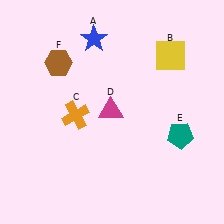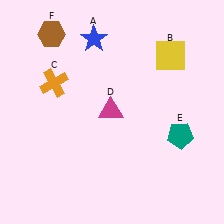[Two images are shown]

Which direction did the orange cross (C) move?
The orange cross (C) moved up.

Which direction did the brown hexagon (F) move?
The brown hexagon (F) moved up.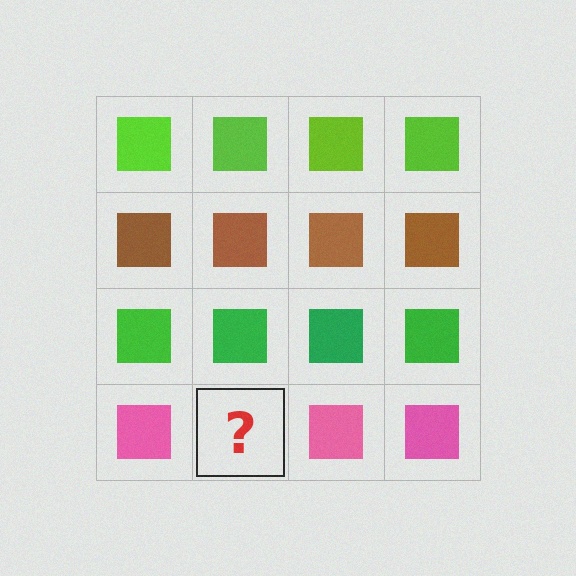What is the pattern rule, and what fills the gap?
The rule is that each row has a consistent color. The gap should be filled with a pink square.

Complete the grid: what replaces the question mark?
The question mark should be replaced with a pink square.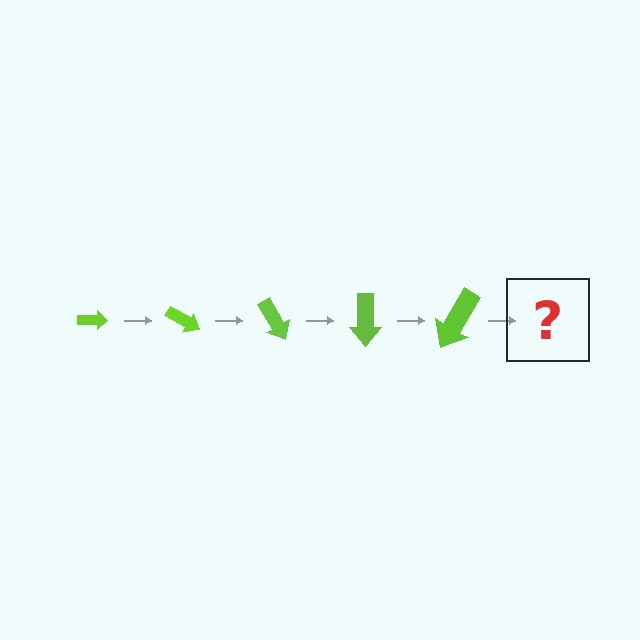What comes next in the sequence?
The next element should be an arrow, larger than the previous one and rotated 150 degrees from the start.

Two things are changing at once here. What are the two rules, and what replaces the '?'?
The two rules are that the arrow grows larger each step and it rotates 30 degrees each step. The '?' should be an arrow, larger than the previous one and rotated 150 degrees from the start.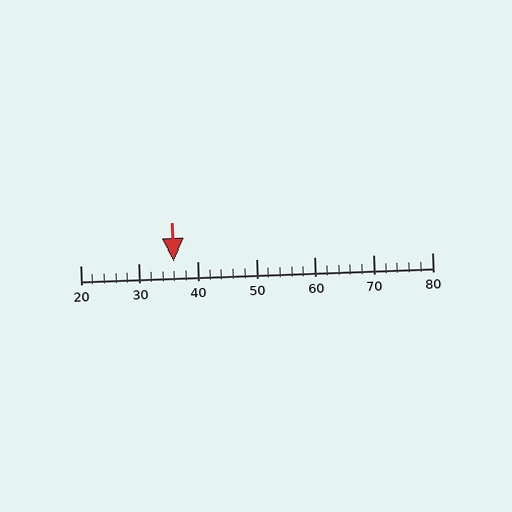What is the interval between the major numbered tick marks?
The major tick marks are spaced 10 units apart.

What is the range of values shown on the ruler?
The ruler shows values from 20 to 80.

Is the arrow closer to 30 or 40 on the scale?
The arrow is closer to 40.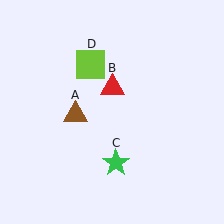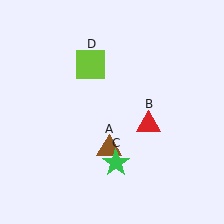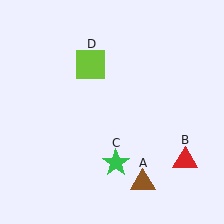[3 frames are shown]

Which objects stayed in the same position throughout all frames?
Green star (object C) and lime square (object D) remained stationary.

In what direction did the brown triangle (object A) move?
The brown triangle (object A) moved down and to the right.